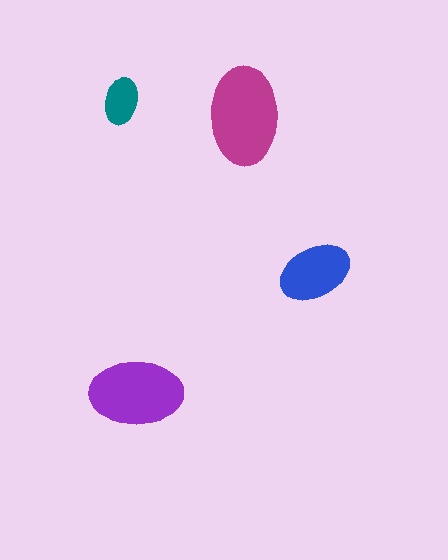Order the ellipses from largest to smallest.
the magenta one, the purple one, the blue one, the teal one.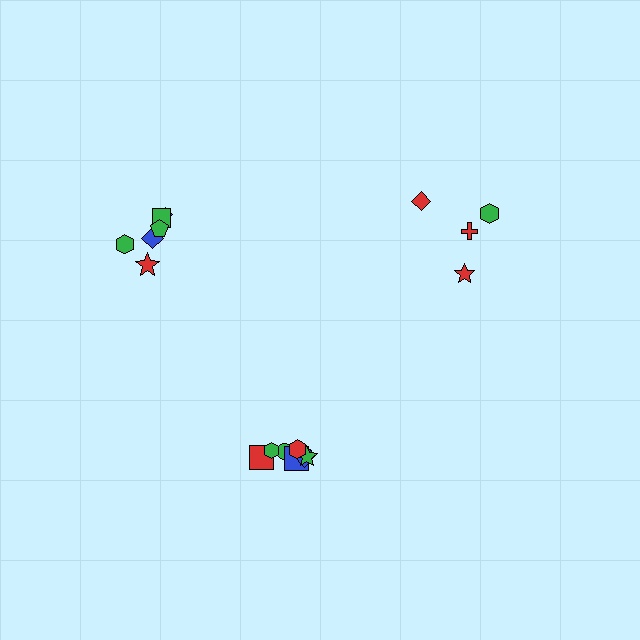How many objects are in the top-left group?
There are 6 objects.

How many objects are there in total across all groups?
There are 18 objects.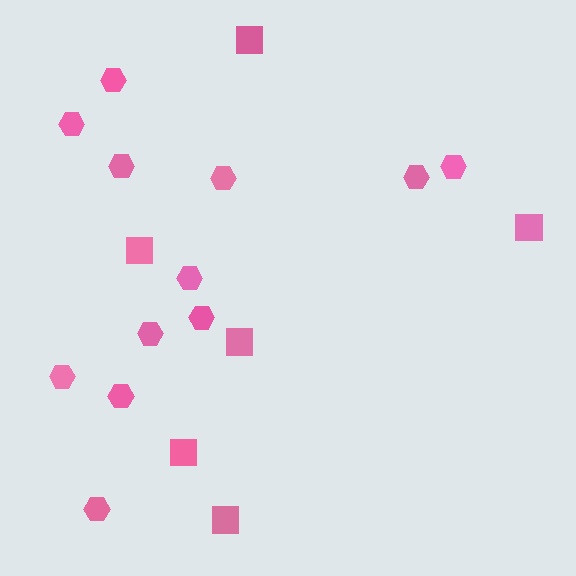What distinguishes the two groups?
There are 2 groups: one group of squares (6) and one group of hexagons (12).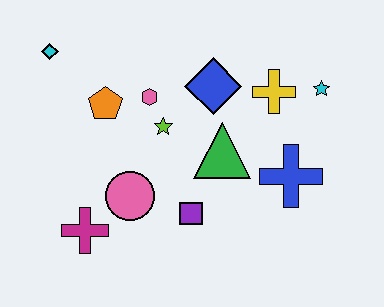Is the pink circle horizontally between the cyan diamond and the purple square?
Yes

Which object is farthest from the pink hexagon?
The cyan star is farthest from the pink hexagon.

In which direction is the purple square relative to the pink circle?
The purple square is to the right of the pink circle.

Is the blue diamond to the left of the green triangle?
Yes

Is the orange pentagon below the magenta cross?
No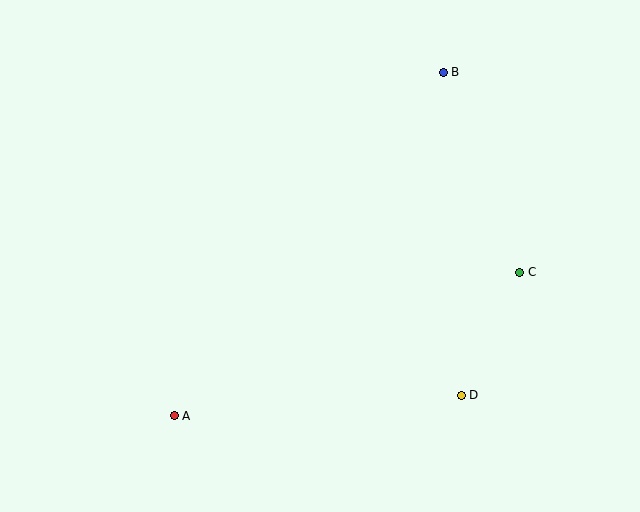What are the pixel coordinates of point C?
Point C is at (520, 272).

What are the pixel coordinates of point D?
Point D is at (461, 395).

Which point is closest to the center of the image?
Point D at (461, 395) is closest to the center.